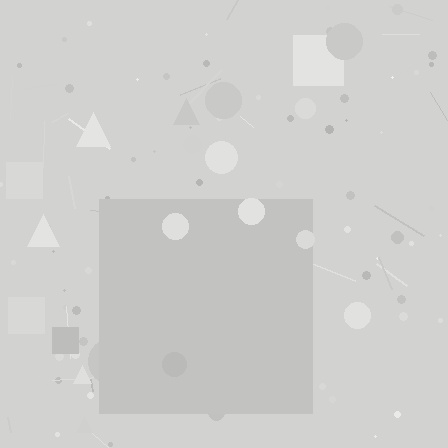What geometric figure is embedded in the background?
A square is embedded in the background.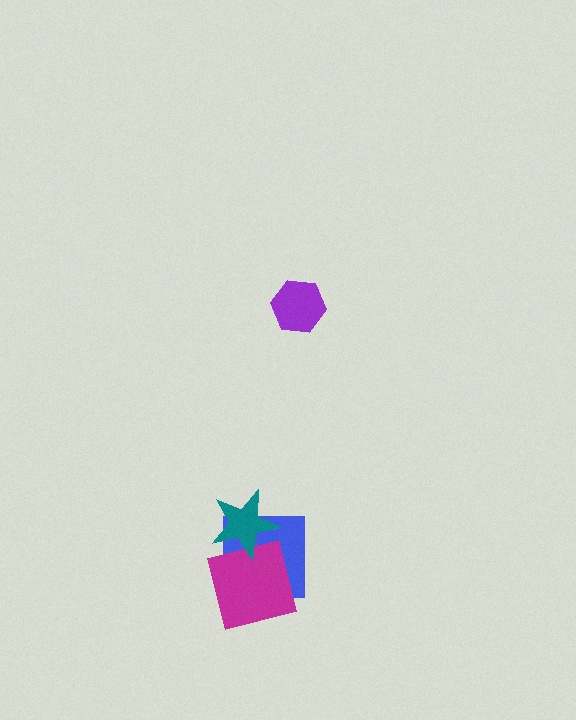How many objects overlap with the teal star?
2 objects overlap with the teal star.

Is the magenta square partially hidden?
Yes, it is partially covered by another shape.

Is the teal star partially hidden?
No, no other shape covers it.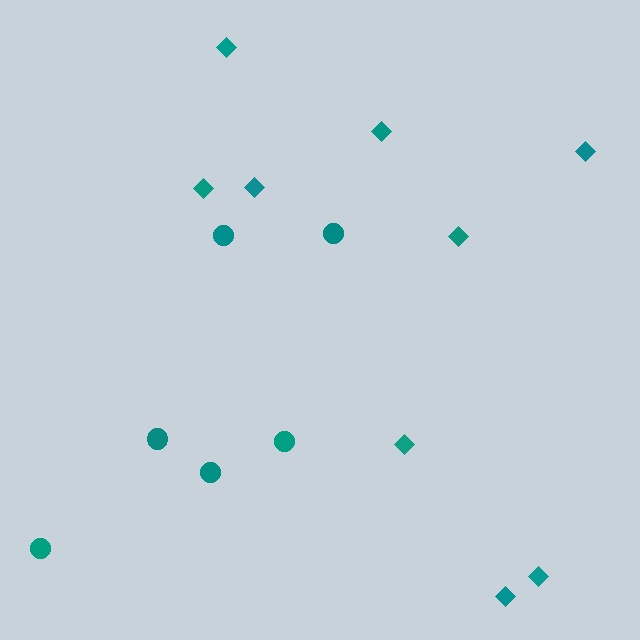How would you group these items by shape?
There are 2 groups: one group of diamonds (9) and one group of circles (6).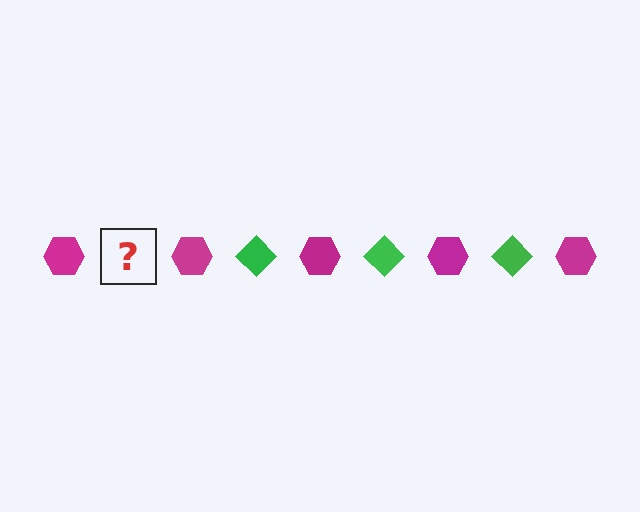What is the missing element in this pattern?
The missing element is a green diamond.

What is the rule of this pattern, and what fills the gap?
The rule is that the pattern alternates between magenta hexagon and green diamond. The gap should be filled with a green diamond.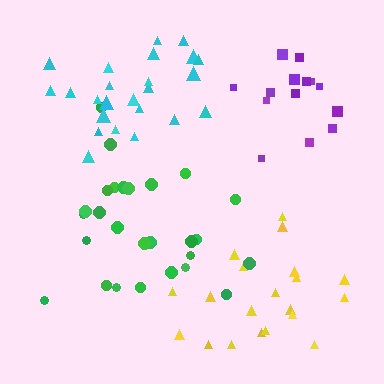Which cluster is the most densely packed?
Purple.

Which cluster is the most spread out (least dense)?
Yellow.